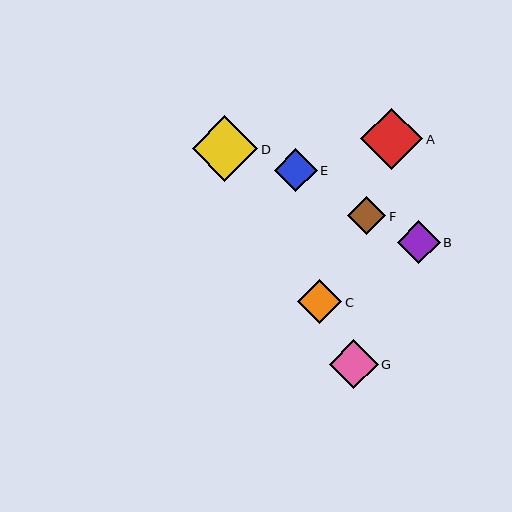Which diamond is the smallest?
Diamond F is the smallest with a size of approximately 38 pixels.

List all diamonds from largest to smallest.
From largest to smallest: D, A, G, C, E, B, F.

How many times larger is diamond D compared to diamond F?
Diamond D is approximately 1.7 times the size of diamond F.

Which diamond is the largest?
Diamond D is the largest with a size of approximately 65 pixels.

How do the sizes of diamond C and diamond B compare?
Diamond C and diamond B are approximately the same size.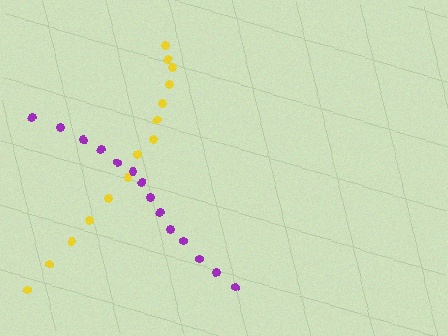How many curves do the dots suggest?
There are 2 distinct paths.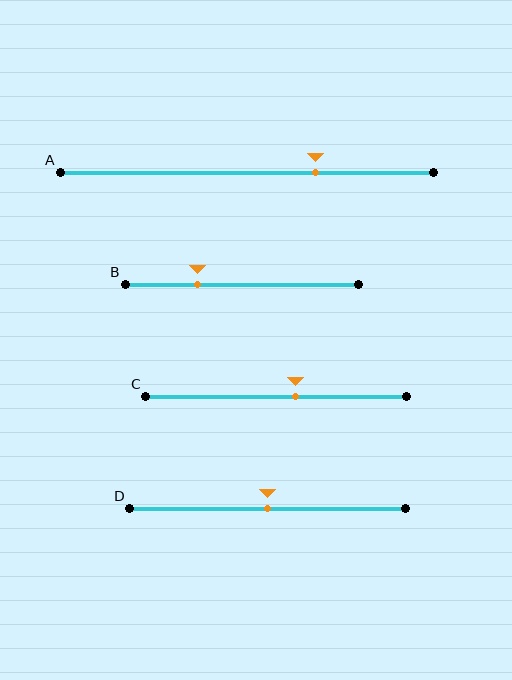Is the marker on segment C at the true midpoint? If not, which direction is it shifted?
No, the marker on segment C is shifted to the right by about 7% of the segment length.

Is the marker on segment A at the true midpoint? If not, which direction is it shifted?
No, the marker on segment A is shifted to the right by about 18% of the segment length.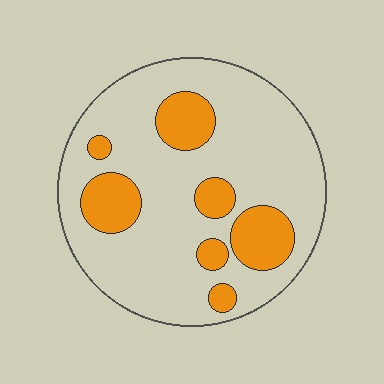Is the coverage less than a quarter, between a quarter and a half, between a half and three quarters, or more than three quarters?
Less than a quarter.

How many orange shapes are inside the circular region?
7.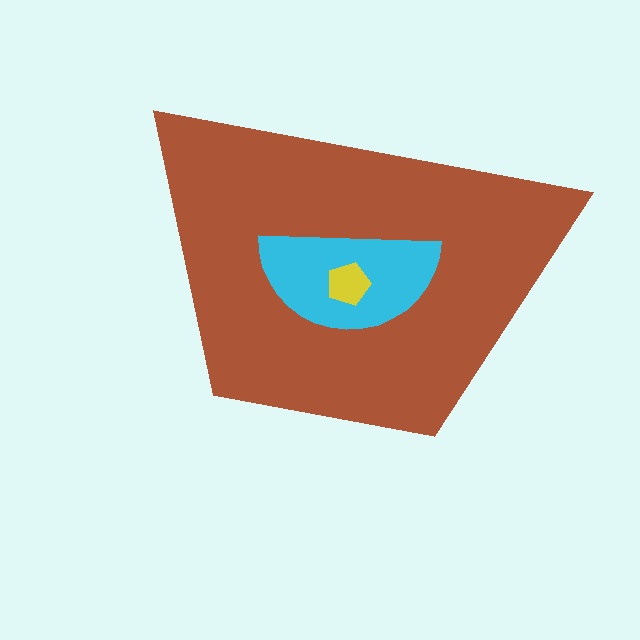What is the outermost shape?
The brown trapezoid.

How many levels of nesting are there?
3.